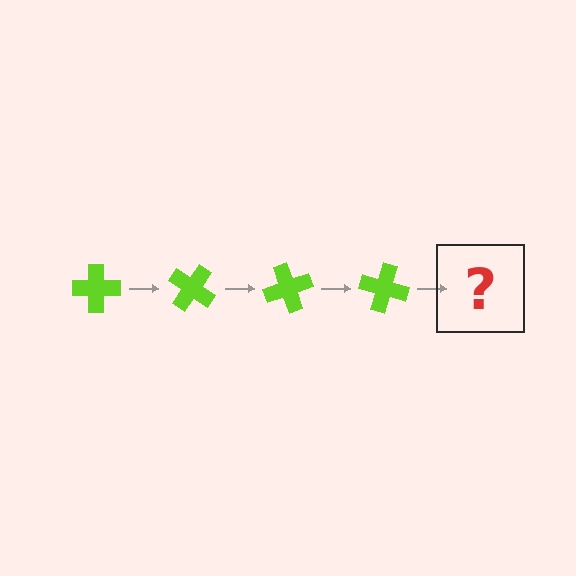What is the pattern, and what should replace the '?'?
The pattern is that the cross rotates 35 degrees each step. The '?' should be a lime cross rotated 140 degrees.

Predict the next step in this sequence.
The next step is a lime cross rotated 140 degrees.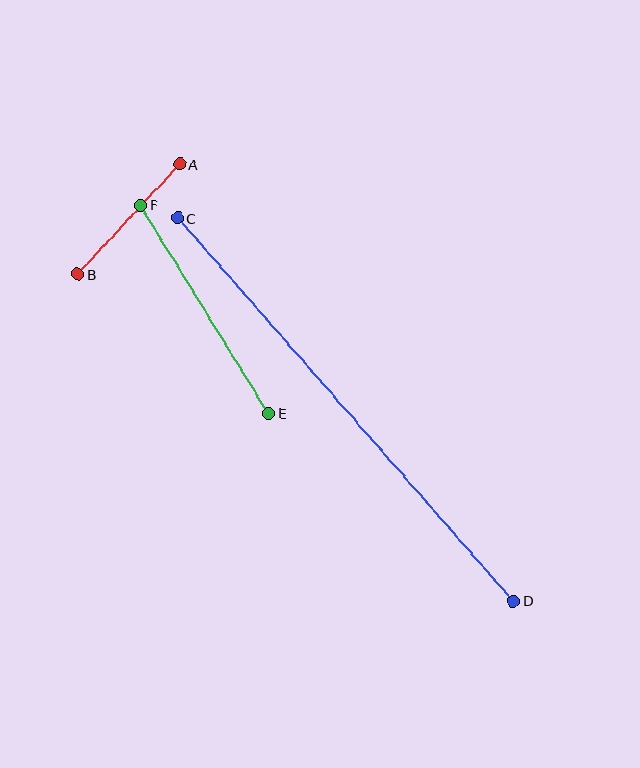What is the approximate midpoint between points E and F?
The midpoint is at approximately (204, 309) pixels.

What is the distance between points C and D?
The distance is approximately 509 pixels.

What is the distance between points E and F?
The distance is approximately 244 pixels.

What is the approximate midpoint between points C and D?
The midpoint is at approximately (345, 409) pixels.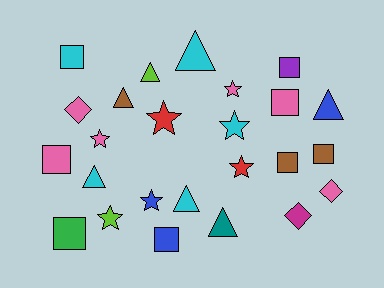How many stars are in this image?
There are 7 stars.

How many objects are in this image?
There are 25 objects.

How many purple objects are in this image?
There is 1 purple object.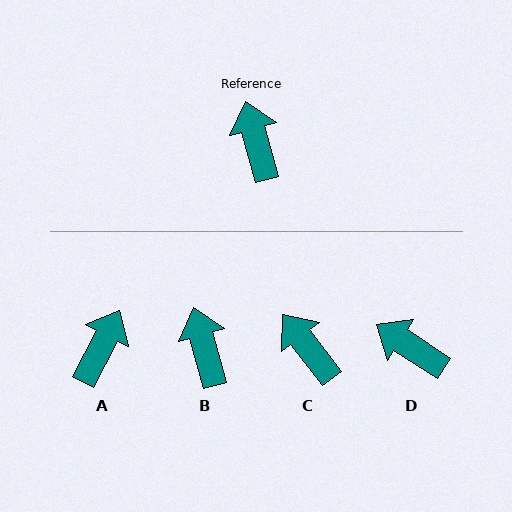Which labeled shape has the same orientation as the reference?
B.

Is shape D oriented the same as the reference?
No, it is off by about 41 degrees.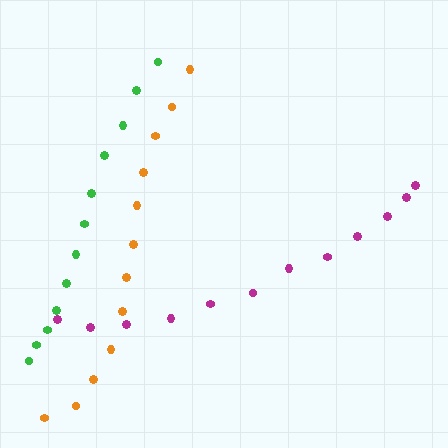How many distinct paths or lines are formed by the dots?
There are 3 distinct paths.